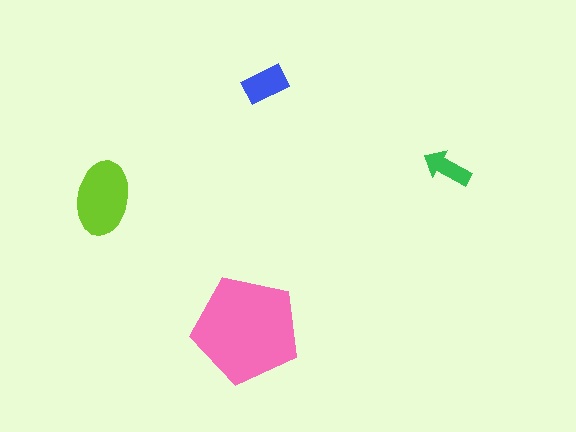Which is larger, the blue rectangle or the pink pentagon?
The pink pentagon.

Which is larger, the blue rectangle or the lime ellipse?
The lime ellipse.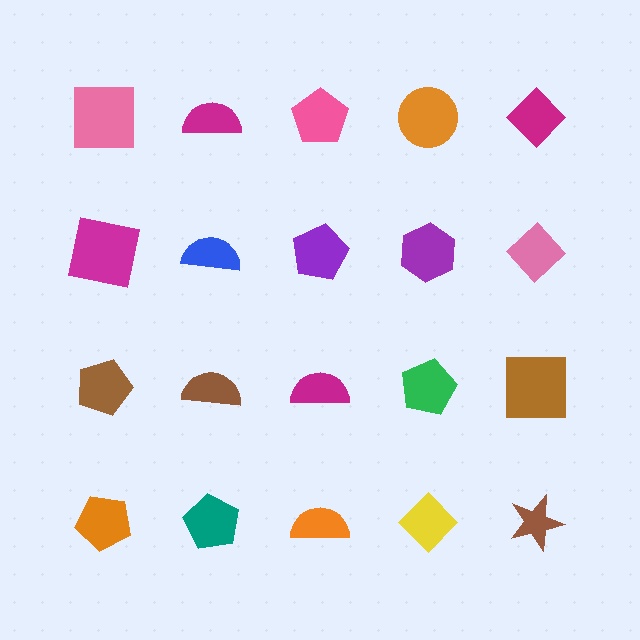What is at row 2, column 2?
A blue semicircle.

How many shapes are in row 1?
5 shapes.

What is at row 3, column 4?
A green pentagon.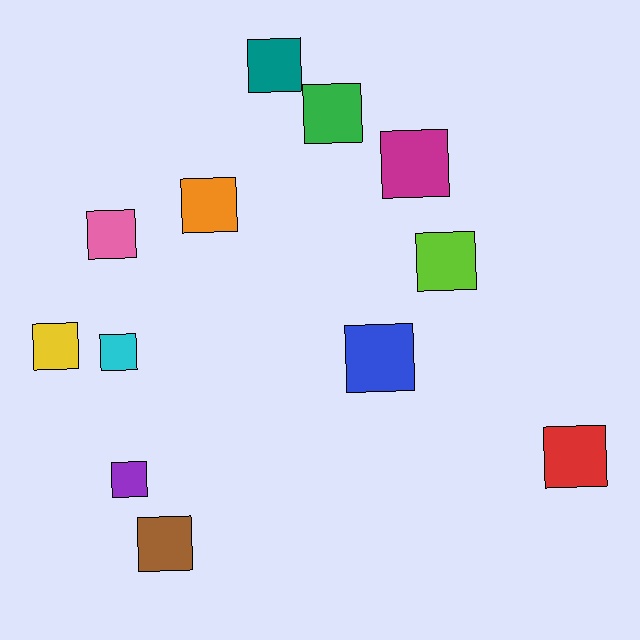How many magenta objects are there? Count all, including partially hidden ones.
There is 1 magenta object.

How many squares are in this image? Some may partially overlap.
There are 12 squares.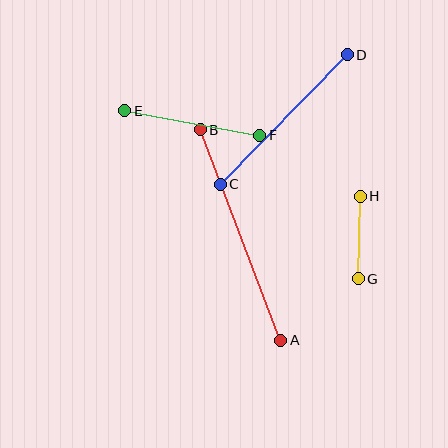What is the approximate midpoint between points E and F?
The midpoint is at approximately (192, 123) pixels.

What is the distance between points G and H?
The distance is approximately 82 pixels.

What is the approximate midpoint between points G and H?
The midpoint is at approximately (359, 237) pixels.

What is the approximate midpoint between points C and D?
The midpoint is at approximately (284, 120) pixels.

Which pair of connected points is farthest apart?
Points A and B are farthest apart.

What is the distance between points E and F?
The distance is approximately 137 pixels.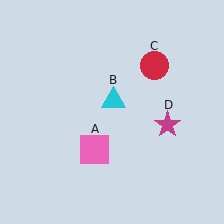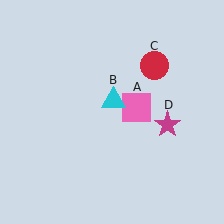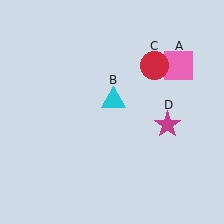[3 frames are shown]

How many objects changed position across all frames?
1 object changed position: pink square (object A).